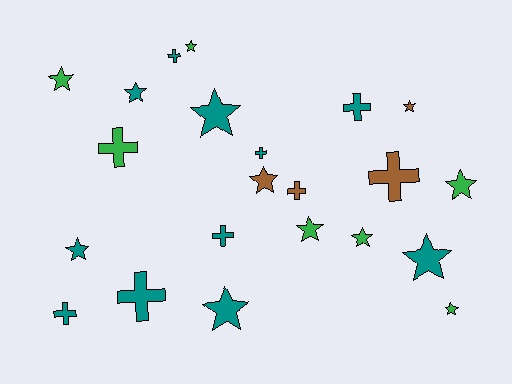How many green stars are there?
There are 6 green stars.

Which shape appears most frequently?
Star, with 13 objects.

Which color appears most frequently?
Teal, with 11 objects.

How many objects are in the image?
There are 22 objects.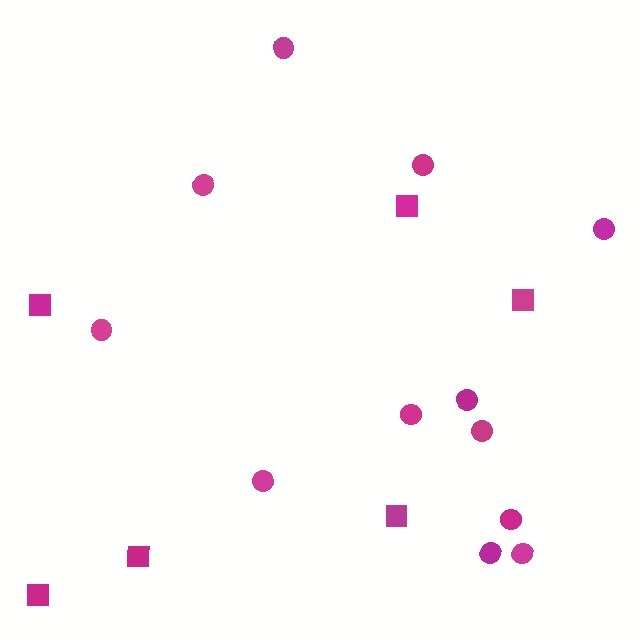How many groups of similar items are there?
There are 2 groups: one group of circles (12) and one group of squares (6).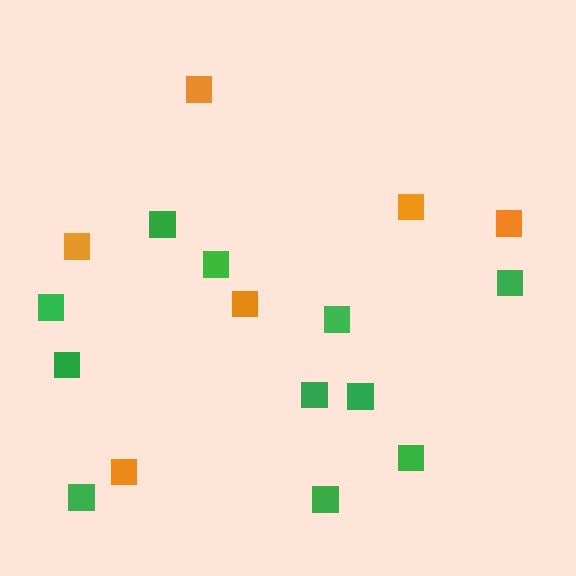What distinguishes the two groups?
There are 2 groups: one group of green squares (11) and one group of orange squares (6).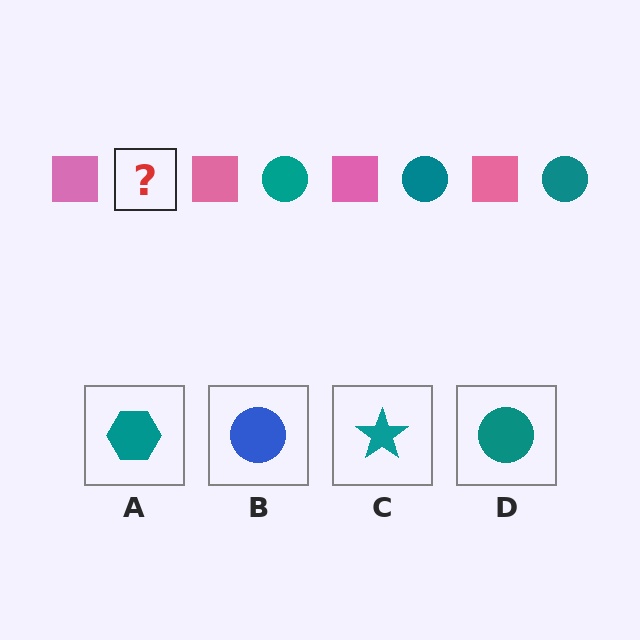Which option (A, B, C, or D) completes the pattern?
D.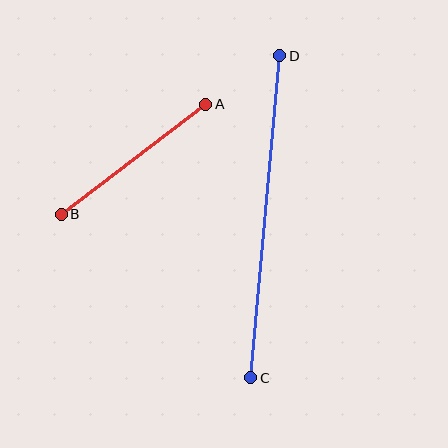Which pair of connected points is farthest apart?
Points C and D are farthest apart.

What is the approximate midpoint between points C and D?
The midpoint is at approximately (265, 217) pixels.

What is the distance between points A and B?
The distance is approximately 182 pixels.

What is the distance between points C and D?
The distance is approximately 324 pixels.